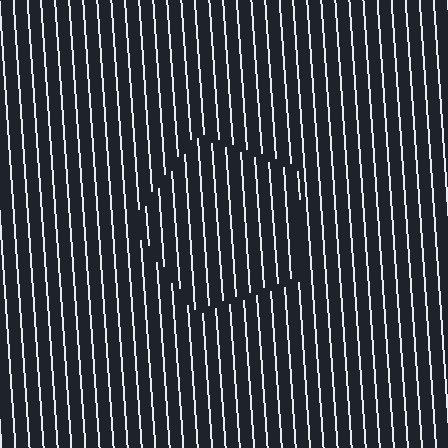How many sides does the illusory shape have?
5 sides — the line-ends trace a pentagon.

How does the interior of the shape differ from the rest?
The interior of the shape contains the same grating, shifted by half a period — the contour is defined by the phase discontinuity where line-ends from the inner and outer gratings abut.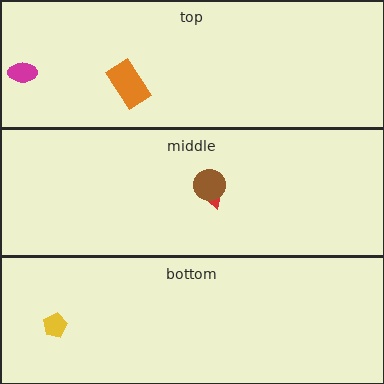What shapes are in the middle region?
The red triangle, the brown circle.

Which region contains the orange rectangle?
The top region.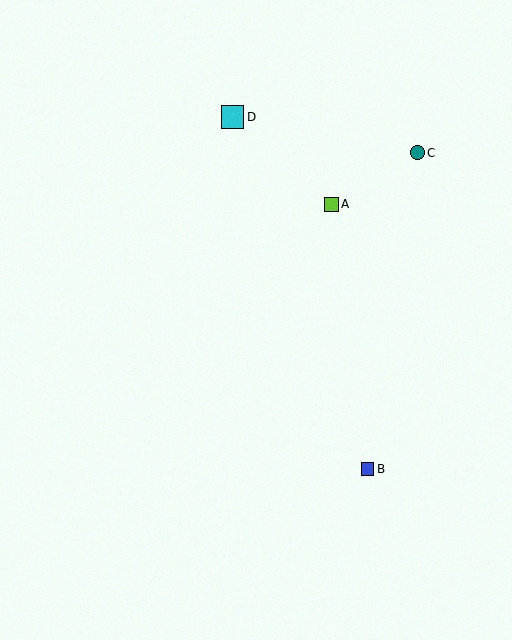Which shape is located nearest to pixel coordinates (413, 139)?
The teal circle (labeled C) at (417, 153) is nearest to that location.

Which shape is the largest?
The cyan square (labeled D) is the largest.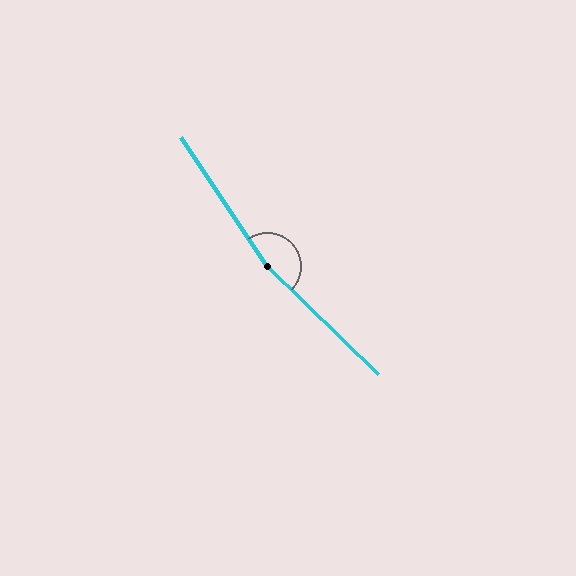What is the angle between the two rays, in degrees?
Approximately 168 degrees.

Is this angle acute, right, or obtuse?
It is obtuse.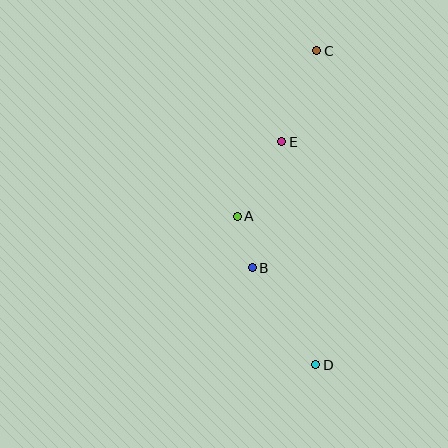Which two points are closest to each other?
Points A and B are closest to each other.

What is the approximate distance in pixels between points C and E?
The distance between C and E is approximately 97 pixels.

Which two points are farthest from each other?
Points C and D are farthest from each other.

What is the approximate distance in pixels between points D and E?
The distance between D and E is approximately 225 pixels.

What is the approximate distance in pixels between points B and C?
The distance between B and C is approximately 226 pixels.